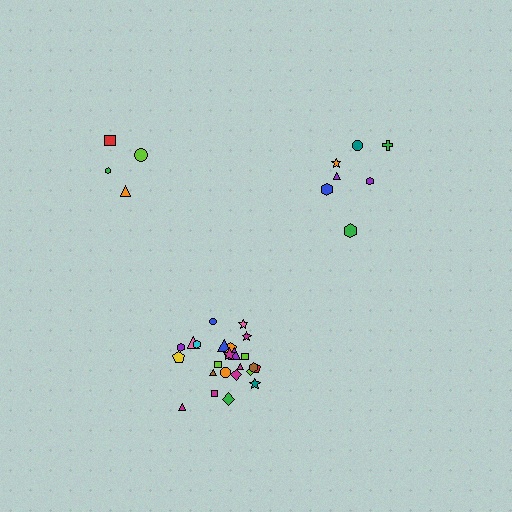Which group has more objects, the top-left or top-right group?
The top-right group.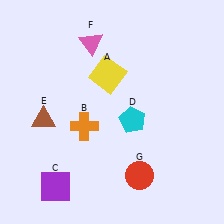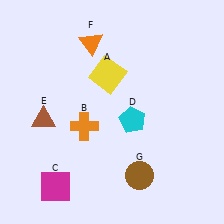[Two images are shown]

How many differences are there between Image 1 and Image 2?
There are 3 differences between the two images.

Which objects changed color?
C changed from purple to magenta. F changed from pink to orange. G changed from red to brown.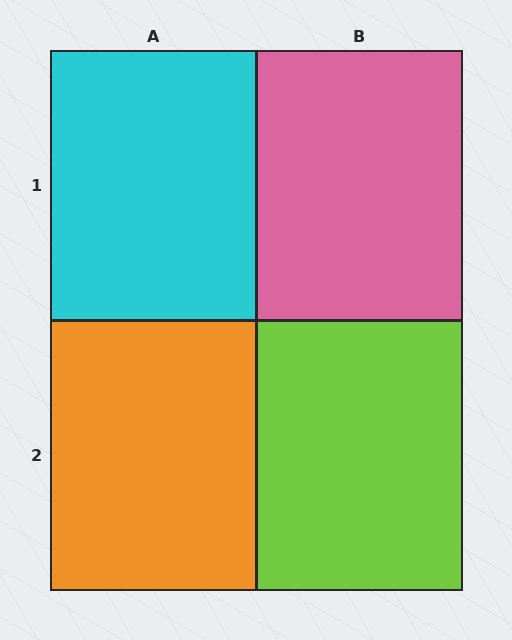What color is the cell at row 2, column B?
Lime.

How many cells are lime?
1 cell is lime.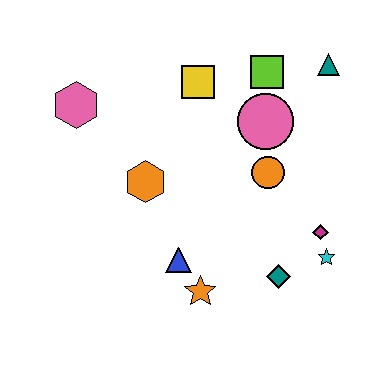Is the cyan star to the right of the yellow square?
Yes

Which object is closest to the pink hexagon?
The orange hexagon is closest to the pink hexagon.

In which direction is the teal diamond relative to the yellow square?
The teal diamond is below the yellow square.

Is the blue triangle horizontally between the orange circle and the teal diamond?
No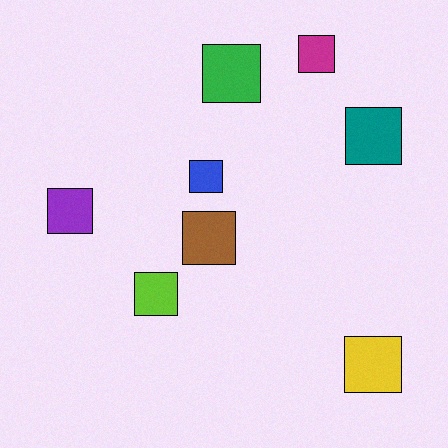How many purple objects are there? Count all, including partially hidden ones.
There is 1 purple object.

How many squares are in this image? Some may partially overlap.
There are 8 squares.